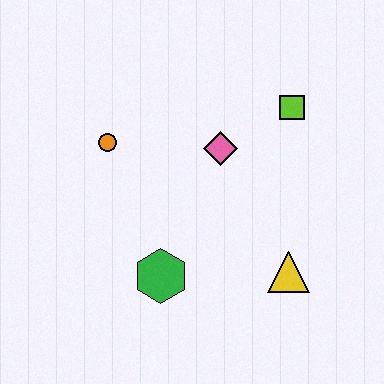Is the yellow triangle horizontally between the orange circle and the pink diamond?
No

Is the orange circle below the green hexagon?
No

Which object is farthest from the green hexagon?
The lime square is farthest from the green hexagon.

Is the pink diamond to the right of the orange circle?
Yes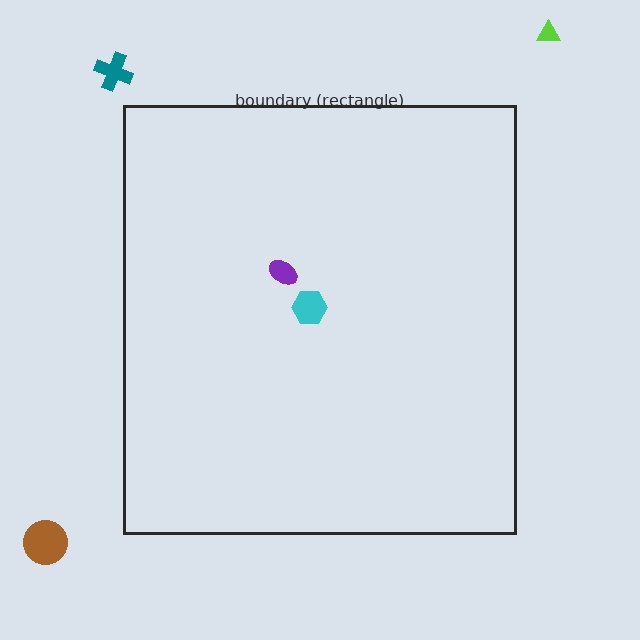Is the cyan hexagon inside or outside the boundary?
Inside.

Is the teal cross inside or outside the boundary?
Outside.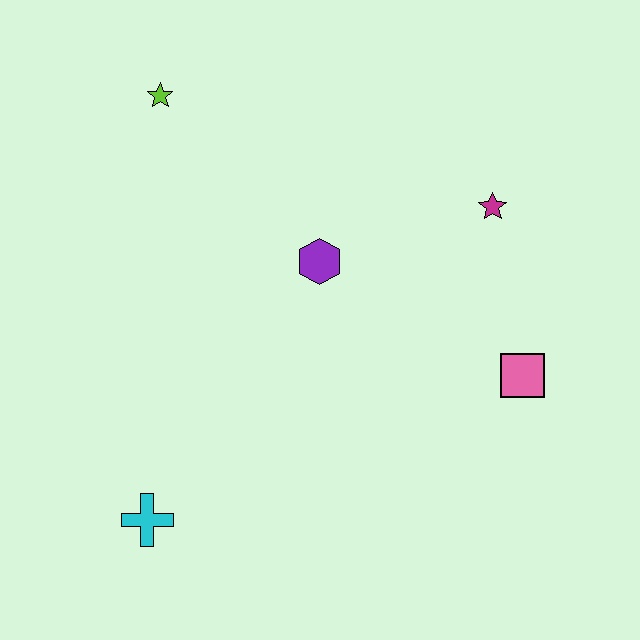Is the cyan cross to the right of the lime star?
No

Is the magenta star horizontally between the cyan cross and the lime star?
No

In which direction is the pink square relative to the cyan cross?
The pink square is to the right of the cyan cross.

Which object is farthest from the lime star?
The pink square is farthest from the lime star.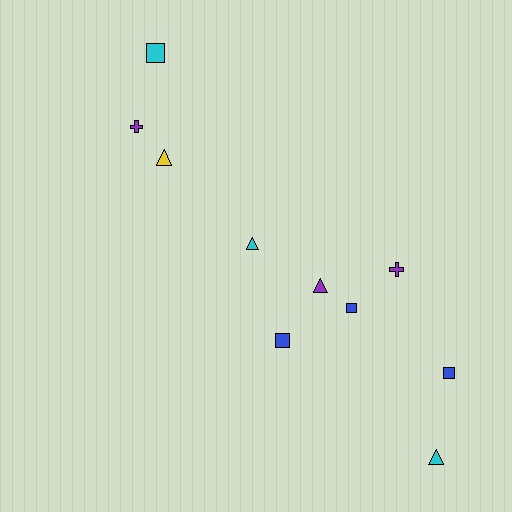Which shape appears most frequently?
Triangle, with 4 objects.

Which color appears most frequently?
Purple, with 3 objects.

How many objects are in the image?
There are 10 objects.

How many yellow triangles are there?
There is 1 yellow triangle.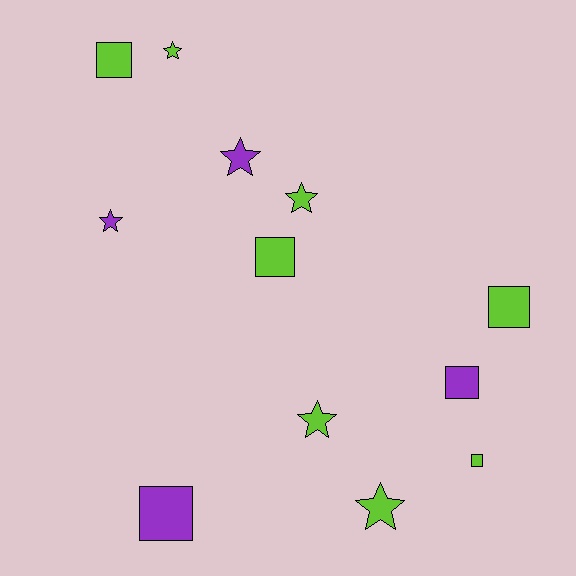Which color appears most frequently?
Lime, with 8 objects.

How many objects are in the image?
There are 12 objects.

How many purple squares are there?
There are 2 purple squares.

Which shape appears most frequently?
Square, with 6 objects.